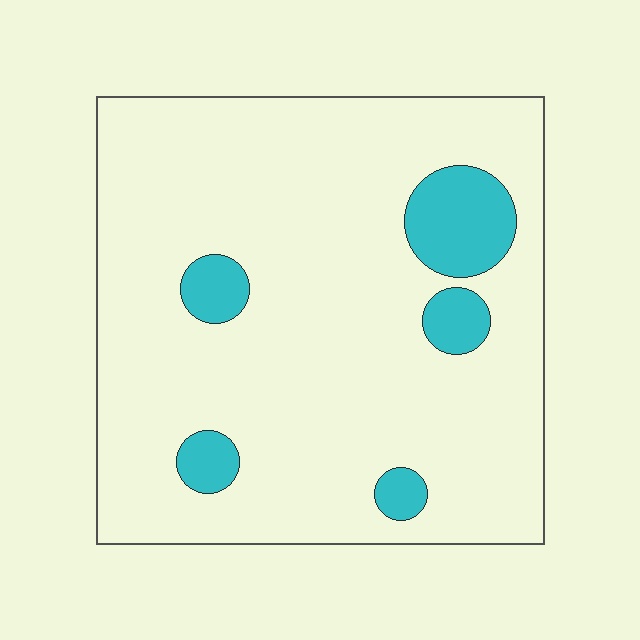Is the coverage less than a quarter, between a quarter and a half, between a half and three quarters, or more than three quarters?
Less than a quarter.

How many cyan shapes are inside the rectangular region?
5.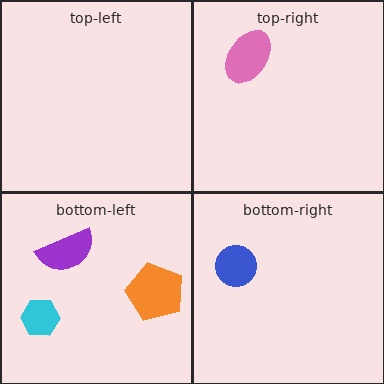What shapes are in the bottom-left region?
The cyan hexagon, the orange pentagon, the purple semicircle.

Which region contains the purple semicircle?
The bottom-left region.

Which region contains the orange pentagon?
The bottom-left region.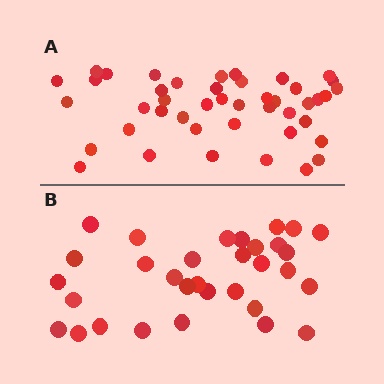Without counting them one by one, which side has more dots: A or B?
Region A (the top region) has more dots.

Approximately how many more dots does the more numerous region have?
Region A has roughly 12 or so more dots than region B.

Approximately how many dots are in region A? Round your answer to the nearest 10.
About 40 dots. (The exact count is 44, which rounds to 40.)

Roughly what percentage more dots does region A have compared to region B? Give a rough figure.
About 40% more.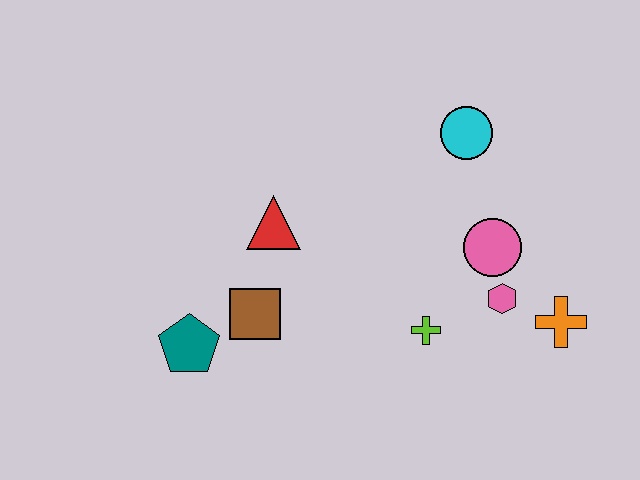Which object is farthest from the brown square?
The orange cross is farthest from the brown square.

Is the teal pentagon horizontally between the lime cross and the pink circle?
No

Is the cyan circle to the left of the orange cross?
Yes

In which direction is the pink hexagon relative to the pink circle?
The pink hexagon is below the pink circle.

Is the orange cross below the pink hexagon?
Yes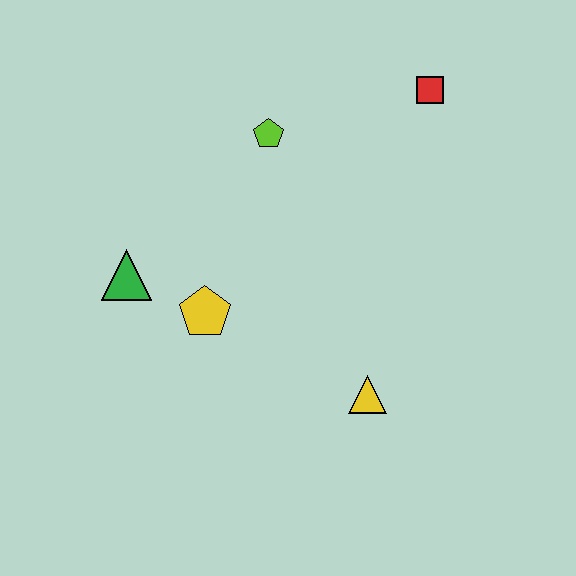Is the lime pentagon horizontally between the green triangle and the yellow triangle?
Yes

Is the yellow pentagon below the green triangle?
Yes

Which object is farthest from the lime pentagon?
The yellow triangle is farthest from the lime pentagon.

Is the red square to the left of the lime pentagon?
No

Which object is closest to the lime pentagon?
The red square is closest to the lime pentagon.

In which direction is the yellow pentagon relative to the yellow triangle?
The yellow pentagon is to the left of the yellow triangle.